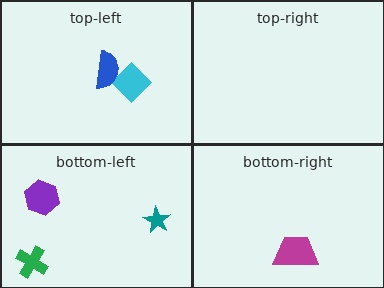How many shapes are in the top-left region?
2.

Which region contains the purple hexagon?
The bottom-left region.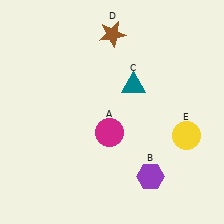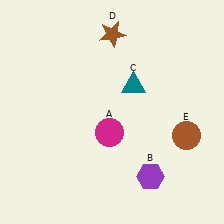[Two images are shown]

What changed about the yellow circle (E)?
In Image 1, E is yellow. In Image 2, it changed to brown.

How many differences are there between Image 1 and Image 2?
There is 1 difference between the two images.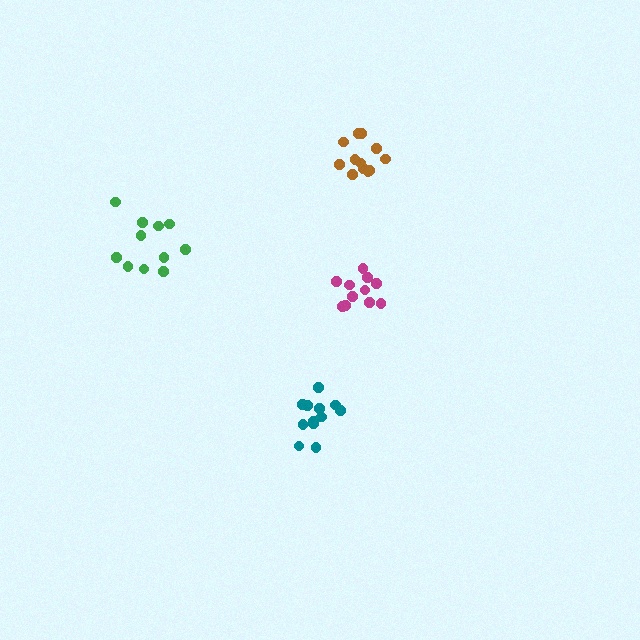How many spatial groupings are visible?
There are 4 spatial groupings.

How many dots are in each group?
Group 1: 11 dots, Group 2: 12 dots, Group 3: 12 dots, Group 4: 11 dots (46 total).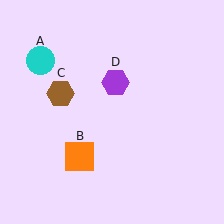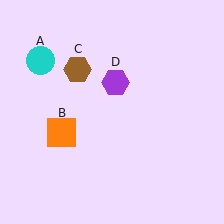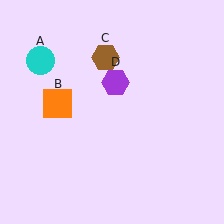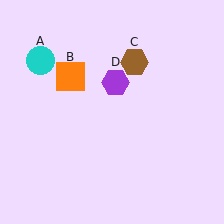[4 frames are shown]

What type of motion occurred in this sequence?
The orange square (object B), brown hexagon (object C) rotated clockwise around the center of the scene.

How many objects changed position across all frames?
2 objects changed position: orange square (object B), brown hexagon (object C).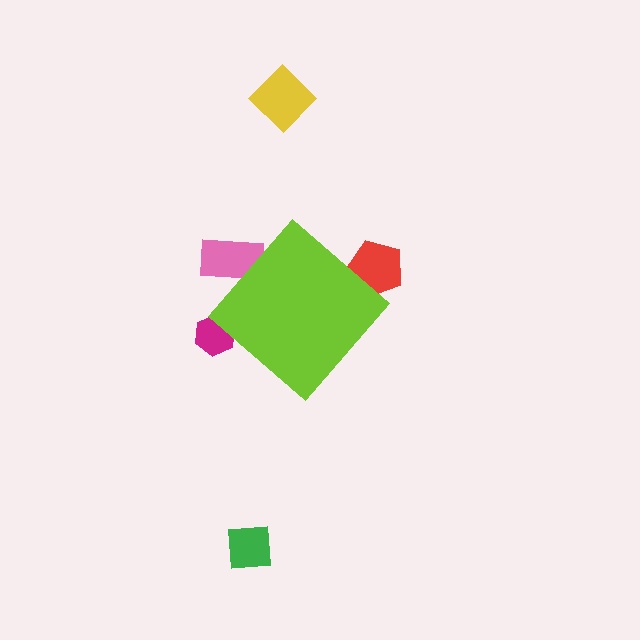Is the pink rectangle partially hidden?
Yes, the pink rectangle is partially hidden behind the lime diamond.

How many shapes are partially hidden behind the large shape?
3 shapes are partially hidden.